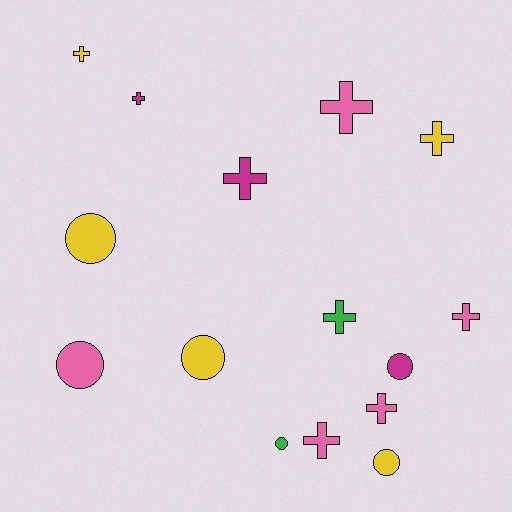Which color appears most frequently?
Pink, with 5 objects.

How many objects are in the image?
There are 15 objects.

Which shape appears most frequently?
Cross, with 9 objects.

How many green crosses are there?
There is 1 green cross.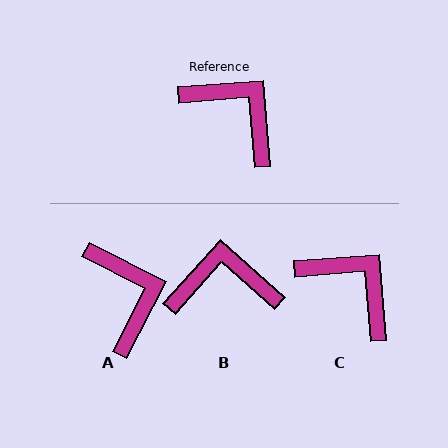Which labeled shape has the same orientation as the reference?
C.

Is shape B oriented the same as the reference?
No, it is off by about 44 degrees.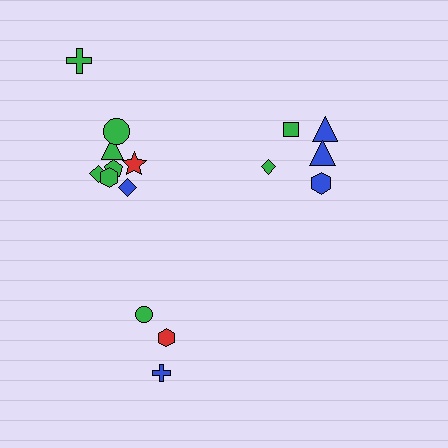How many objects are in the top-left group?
There are 8 objects.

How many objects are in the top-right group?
There are 5 objects.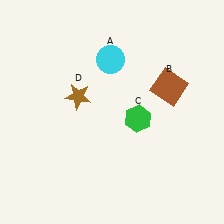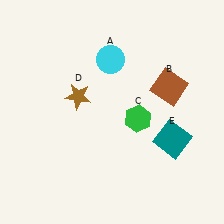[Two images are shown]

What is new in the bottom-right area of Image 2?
A teal square (E) was added in the bottom-right area of Image 2.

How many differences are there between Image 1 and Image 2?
There is 1 difference between the two images.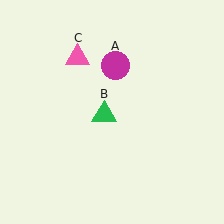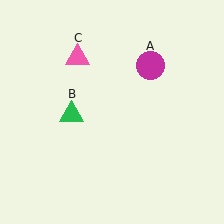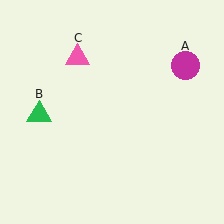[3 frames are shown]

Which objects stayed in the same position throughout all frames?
Pink triangle (object C) remained stationary.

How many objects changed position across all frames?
2 objects changed position: magenta circle (object A), green triangle (object B).